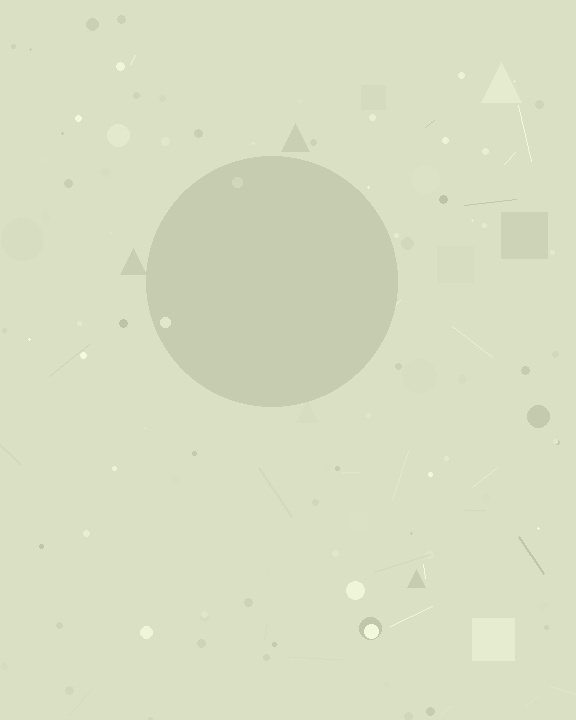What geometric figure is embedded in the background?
A circle is embedded in the background.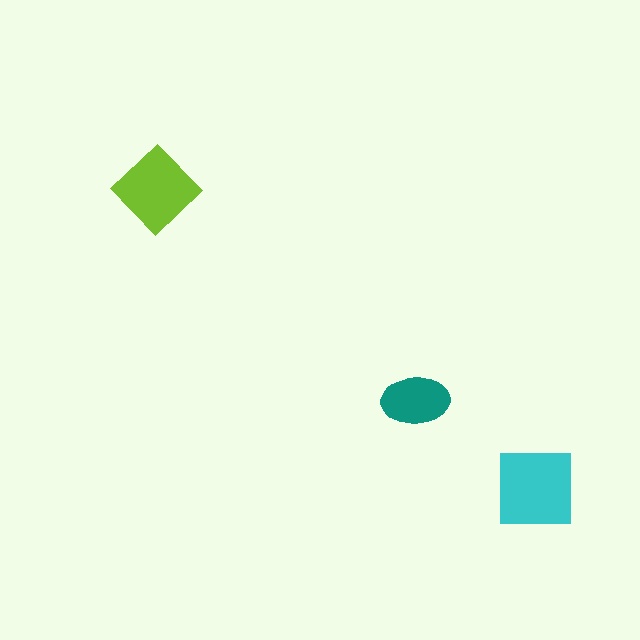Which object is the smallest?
The teal ellipse.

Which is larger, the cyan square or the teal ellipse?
The cyan square.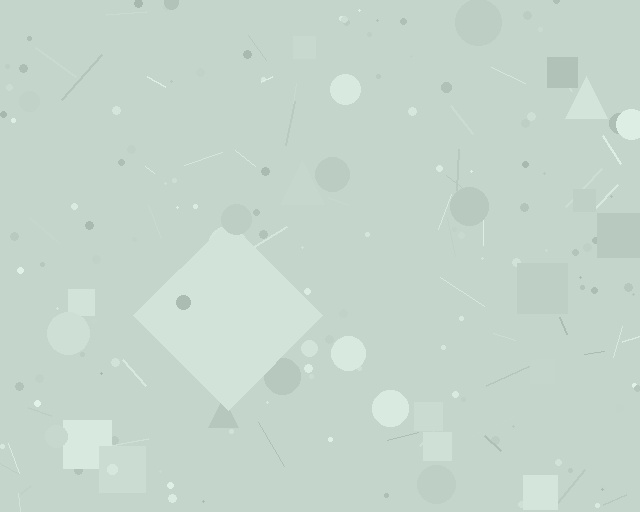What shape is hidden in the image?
A diamond is hidden in the image.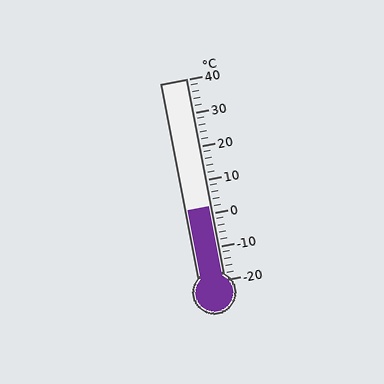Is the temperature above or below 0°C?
The temperature is above 0°C.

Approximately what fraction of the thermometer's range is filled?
The thermometer is filled to approximately 35% of its range.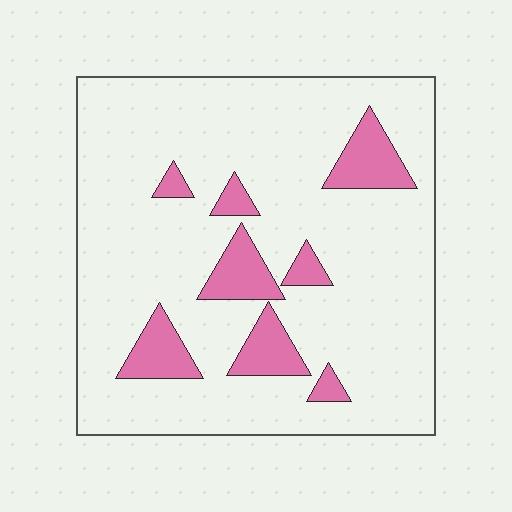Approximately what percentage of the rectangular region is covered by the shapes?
Approximately 15%.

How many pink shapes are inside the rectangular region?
8.